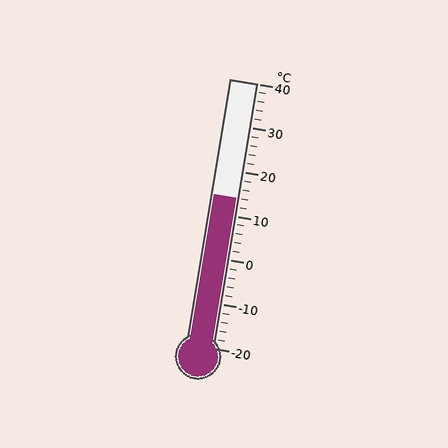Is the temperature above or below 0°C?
The temperature is above 0°C.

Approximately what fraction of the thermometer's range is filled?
The thermometer is filled to approximately 55% of its range.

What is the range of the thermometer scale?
The thermometer scale ranges from -20°C to 40°C.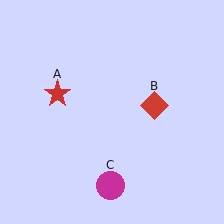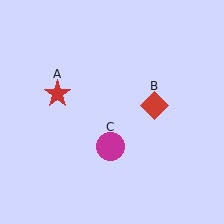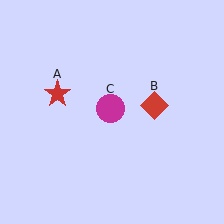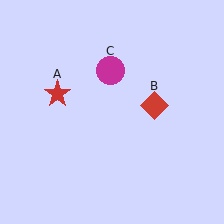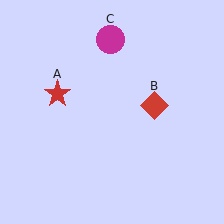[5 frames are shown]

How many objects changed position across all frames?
1 object changed position: magenta circle (object C).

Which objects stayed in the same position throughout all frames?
Red star (object A) and red diamond (object B) remained stationary.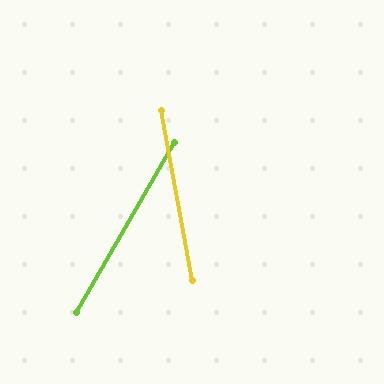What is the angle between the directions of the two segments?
Approximately 40 degrees.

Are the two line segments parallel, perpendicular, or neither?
Neither parallel nor perpendicular — they differ by about 40°.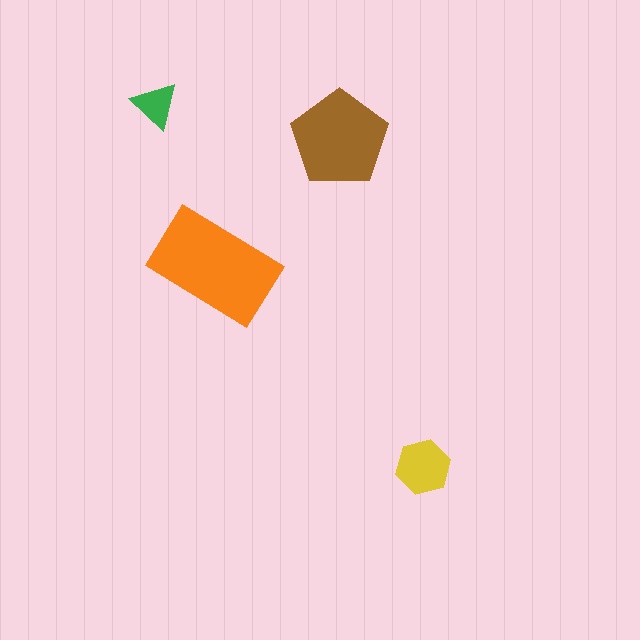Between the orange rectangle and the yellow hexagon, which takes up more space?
The orange rectangle.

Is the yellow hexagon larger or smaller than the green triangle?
Larger.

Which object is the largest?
The orange rectangle.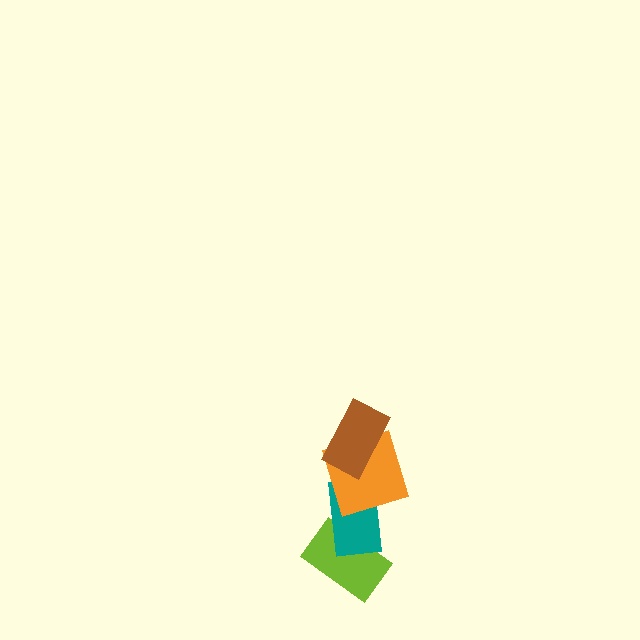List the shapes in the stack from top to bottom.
From top to bottom: the brown rectangle, the orange square, the teal rectangle, the lime rectangle.